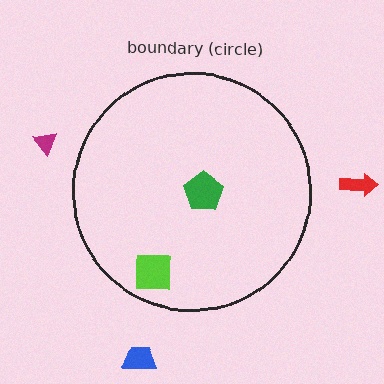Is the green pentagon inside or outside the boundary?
Inside.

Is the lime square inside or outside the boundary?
Inside.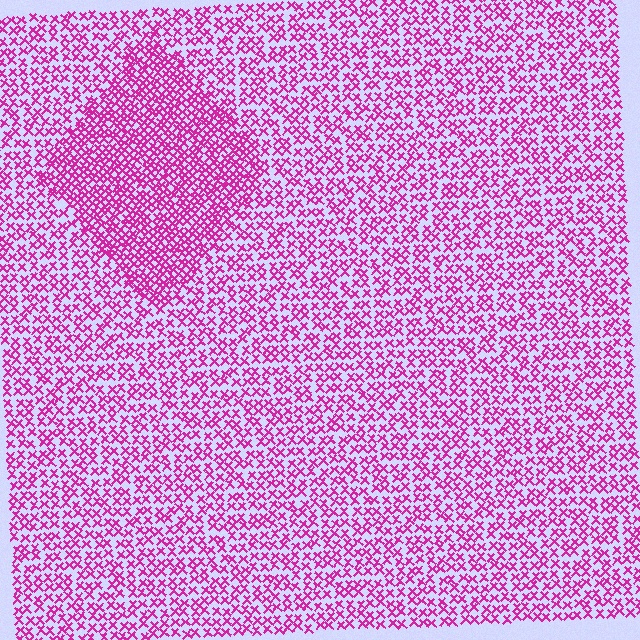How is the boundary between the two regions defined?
The boundary is defined by a change in element density (approximately 1.7x ratio). All elements are the same color, size, and shape.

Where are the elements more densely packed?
The elements are more densely packed inside the diamond boundary.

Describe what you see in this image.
The image contains small magenta elements arranged at two different densities. A diamond-shaped region is visible where the elements are more densely packed than the surrounding area.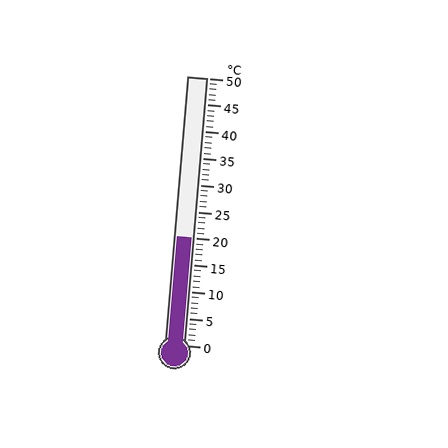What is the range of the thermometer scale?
The thermometer scale ranges from 0°C to 50°C.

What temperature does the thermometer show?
The thermometer shows approximately 20°C.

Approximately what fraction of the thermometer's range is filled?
The thermometer is filled to approximately 40% of its range.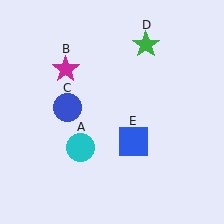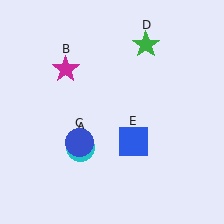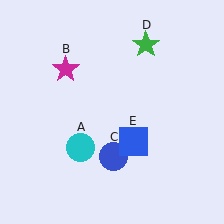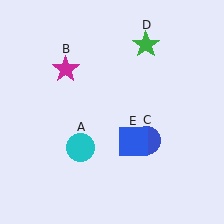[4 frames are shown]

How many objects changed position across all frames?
1 object changed position: blue circle (object C).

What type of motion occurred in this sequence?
The blue circle (object C) rotated counterclockwise around the center of the scene.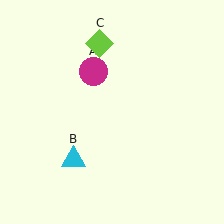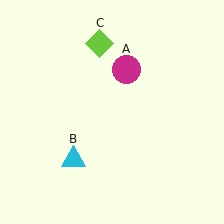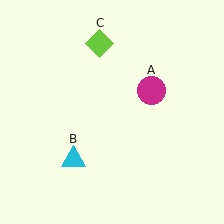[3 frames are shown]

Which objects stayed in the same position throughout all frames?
Cyan triangle (object B) and lime diamond (object C) remained stationary.